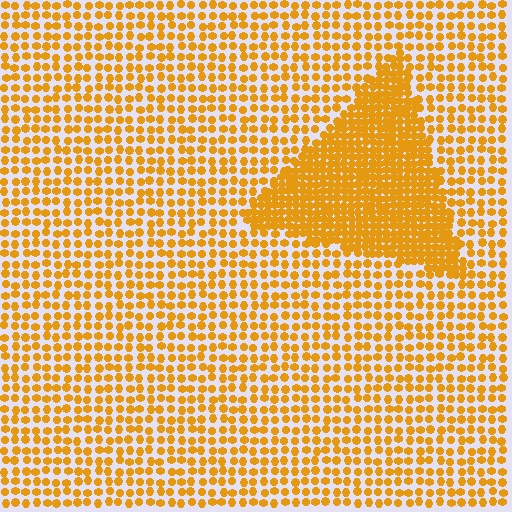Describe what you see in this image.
The image contains small orange elements arranged at two different densities. A triangle-shaped region is visible where the elements are more densely packed than the surrounding area.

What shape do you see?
I see a triangle.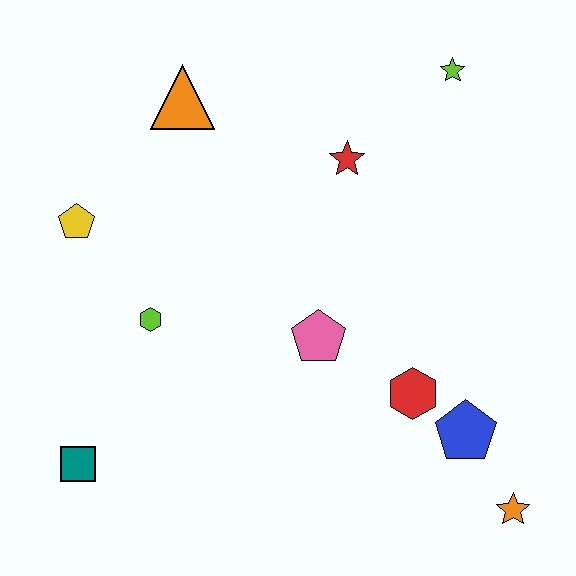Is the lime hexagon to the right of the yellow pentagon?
Yes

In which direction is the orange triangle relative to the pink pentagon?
The orange triangle is above the pink pentagon.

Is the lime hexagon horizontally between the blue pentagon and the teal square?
Yes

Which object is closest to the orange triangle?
The yellow pentagon is closest to the orange triangle.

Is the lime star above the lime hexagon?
Yes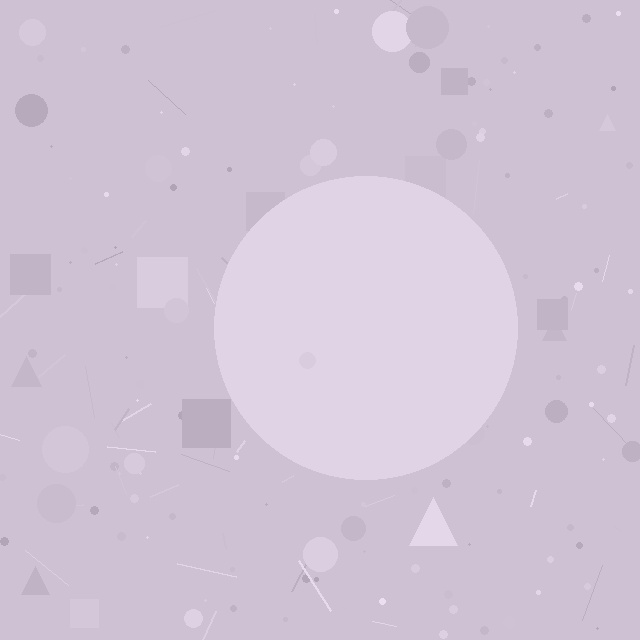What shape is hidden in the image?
A circle is hidden in the image.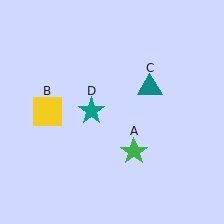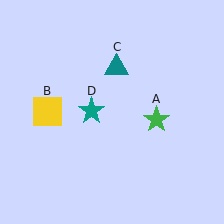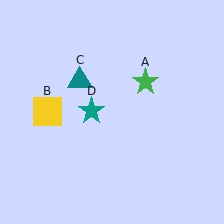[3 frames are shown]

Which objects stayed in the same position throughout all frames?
Yellow square (object B) and teal star (object D) remained stationary.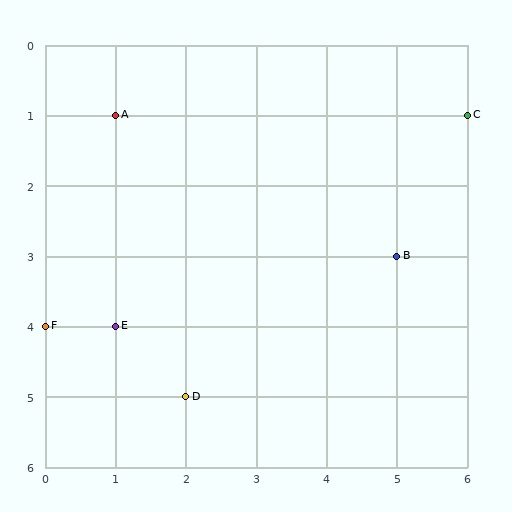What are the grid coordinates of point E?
Point E is at grid coordinates (1, 4).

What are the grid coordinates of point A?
Point A is at grid coordinates (1, 1).